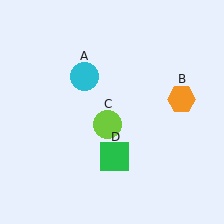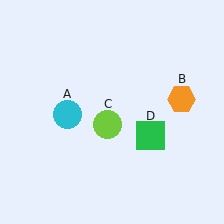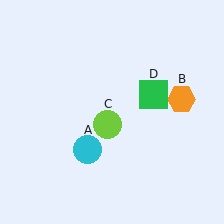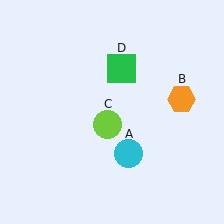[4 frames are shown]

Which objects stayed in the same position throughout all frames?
Orange hexagon (object B) and lime circle (object C) remained stationary.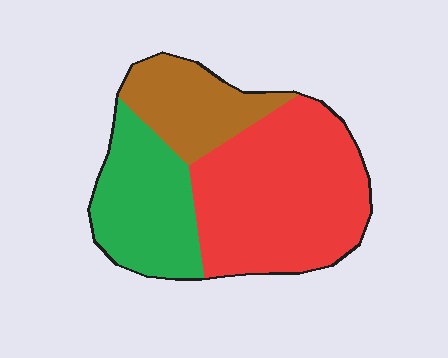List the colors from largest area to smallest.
From largest to smallest: red, green, brown.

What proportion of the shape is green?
Green takes up between a quarter and a half of the shape.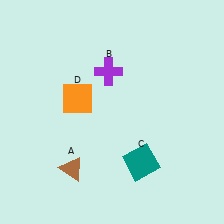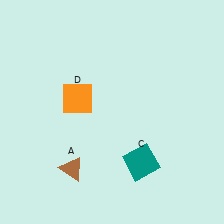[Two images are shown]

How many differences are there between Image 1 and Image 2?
There is 1 difference between the two images.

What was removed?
The purple cross (B) was removed in Image 2.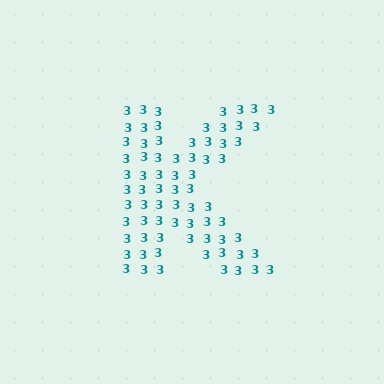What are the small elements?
The small elements are digit 3's.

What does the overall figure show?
The overall figure shows the letter K.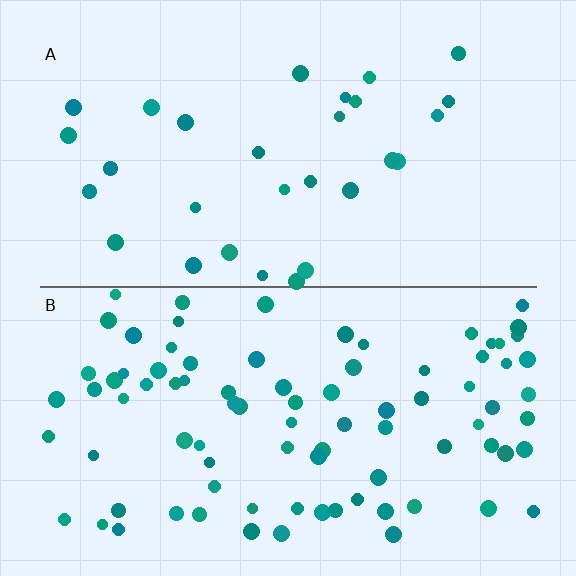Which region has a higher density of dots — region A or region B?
B (the bottom).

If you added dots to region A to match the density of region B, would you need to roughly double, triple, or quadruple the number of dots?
Approximately triple.